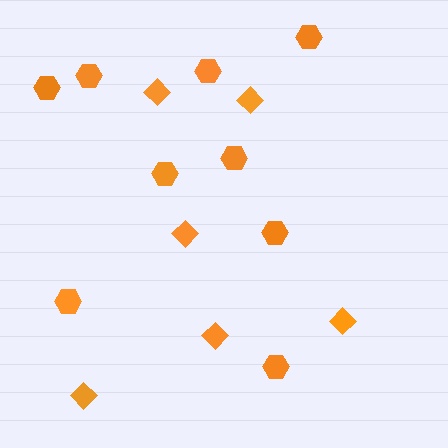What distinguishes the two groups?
There are 2 groups: one group of hexagons (9) and one group of diamonds (6).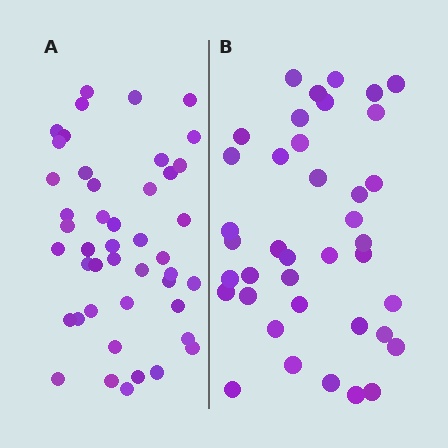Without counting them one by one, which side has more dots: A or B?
Region A (the left region) has more dots.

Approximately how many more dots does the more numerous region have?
Region A has about 6 more dots than region B.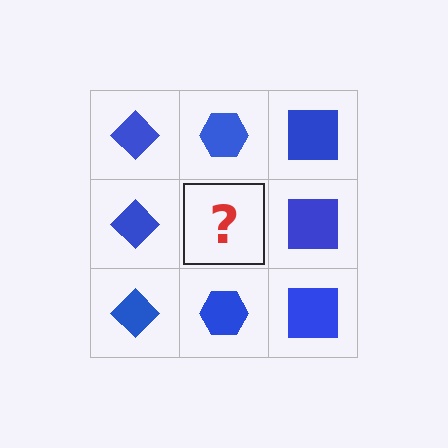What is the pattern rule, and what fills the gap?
The rule is that each column has a consistent shape. The gap should be filled with a blue hexagon.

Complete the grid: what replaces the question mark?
The question mark should be replaced with a blue hexagon.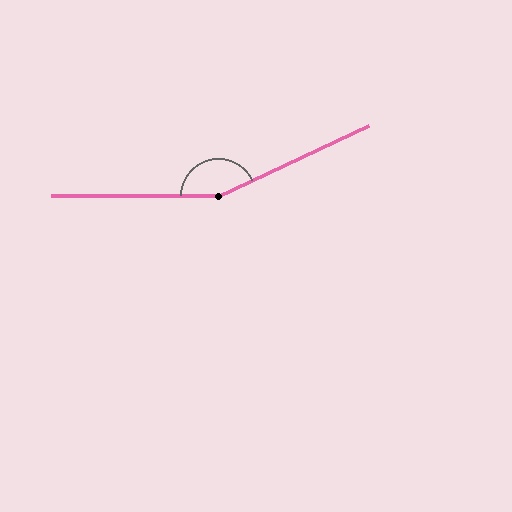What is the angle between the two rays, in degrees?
Approximately 155 degrees.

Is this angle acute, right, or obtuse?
It is obtuse.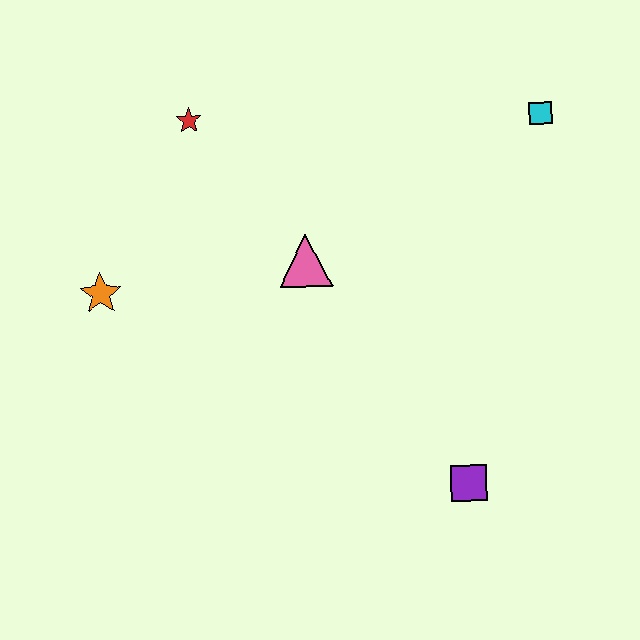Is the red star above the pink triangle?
Yes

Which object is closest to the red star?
The pink triangle is closest to the red star.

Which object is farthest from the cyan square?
The orange star is farthest from the cyan square.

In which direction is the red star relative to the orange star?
The red star is above the orange star.